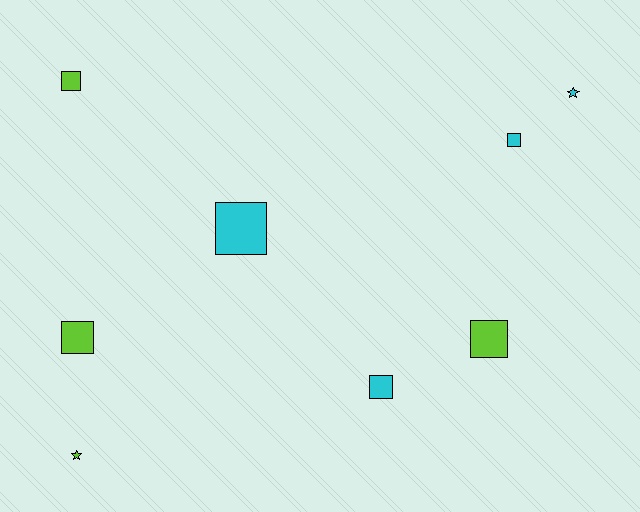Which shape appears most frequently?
Square, with 6 objects.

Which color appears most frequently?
Cyan, with 4 objects.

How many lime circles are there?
There are no lime circles.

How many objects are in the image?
There are 8 objects.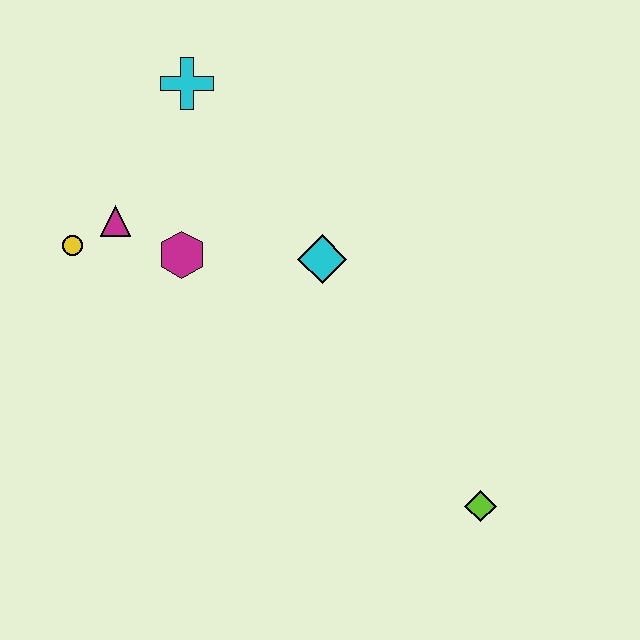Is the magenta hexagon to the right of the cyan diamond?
No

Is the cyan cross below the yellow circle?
No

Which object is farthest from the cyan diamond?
The lime diamond is farthest from the cyan diamond.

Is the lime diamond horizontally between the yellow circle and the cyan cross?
No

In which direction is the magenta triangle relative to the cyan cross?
The magenta triangle is below the cyan cross.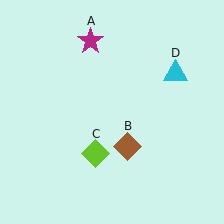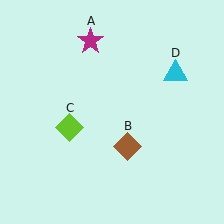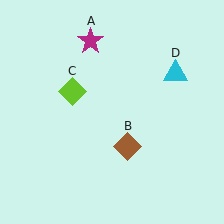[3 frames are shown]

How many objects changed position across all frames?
1 object changed position: lime diamond (object C).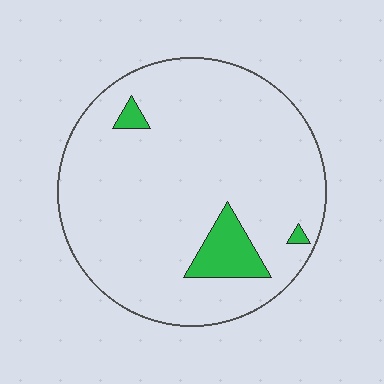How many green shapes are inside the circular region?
3.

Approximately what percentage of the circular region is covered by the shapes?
Approximately 10%.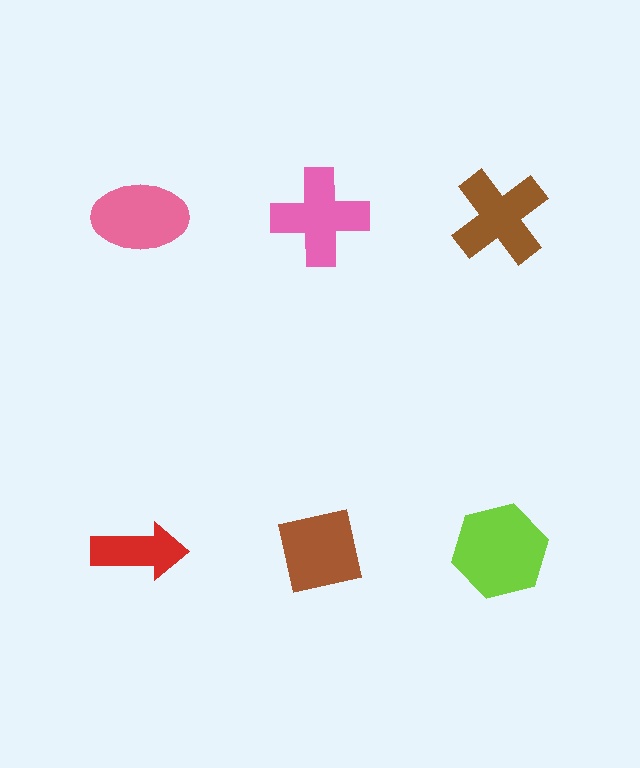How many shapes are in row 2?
3 shapes.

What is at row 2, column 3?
A lime hexagon.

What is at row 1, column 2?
A pink cross.